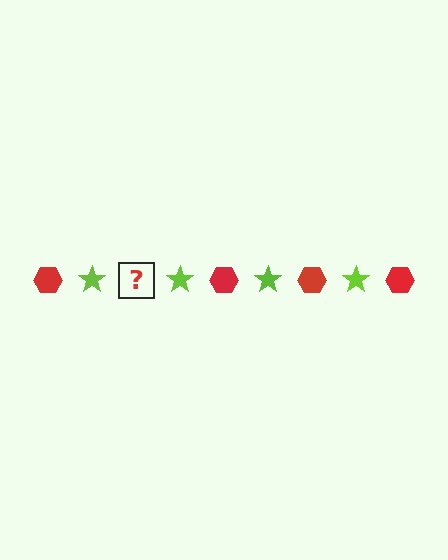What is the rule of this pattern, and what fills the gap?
The rule is that the pattern alternates between red hexagon and lime star. The gap should be filled with a red hexagon.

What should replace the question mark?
The question mark should be replaced with a red hexagon.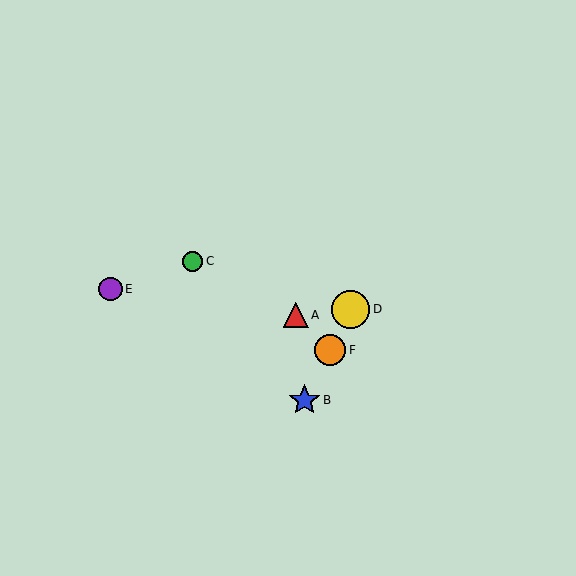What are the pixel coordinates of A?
Object A is at (296, 315).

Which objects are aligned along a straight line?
Objects B, D, F are aligned along a straight line.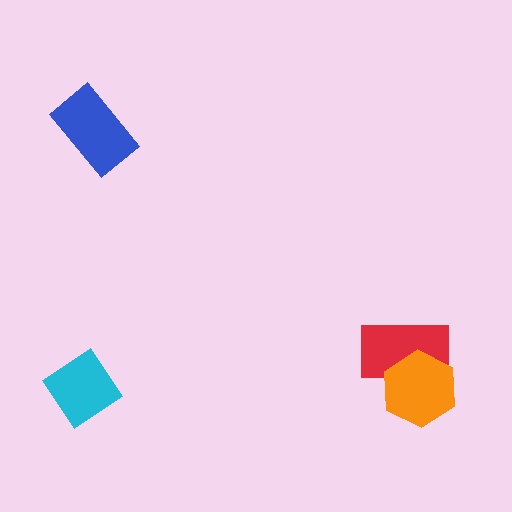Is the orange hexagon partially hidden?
No, no other shape covers it.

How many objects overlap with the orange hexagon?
1 object overlaps with the orange hexagon.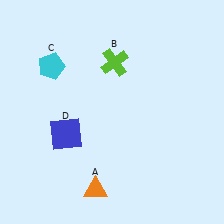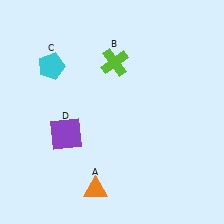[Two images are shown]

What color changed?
The square (D) changed from blue in Image 1 to purple in Image 2.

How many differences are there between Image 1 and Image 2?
There is 1 difference between the two images.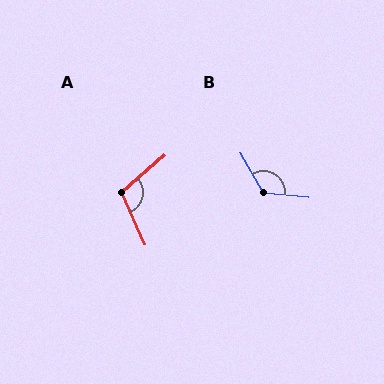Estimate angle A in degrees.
Approximately 106 degrees.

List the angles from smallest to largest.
A (106°), B (126°).